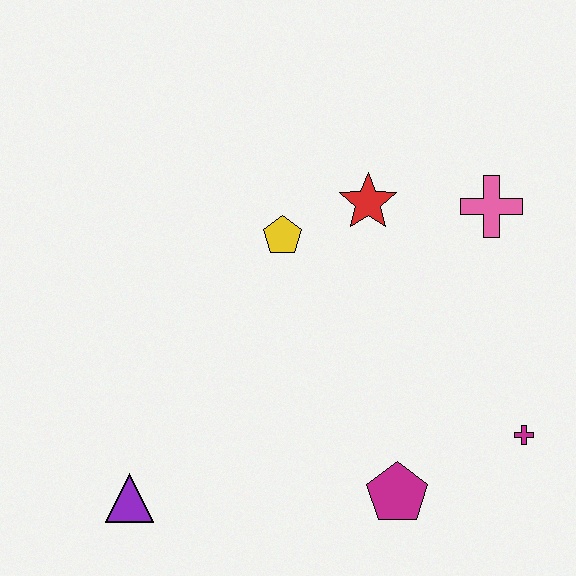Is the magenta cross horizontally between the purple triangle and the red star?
No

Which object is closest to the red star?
The yellow pentagon is closest to the red star.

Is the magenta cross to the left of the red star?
No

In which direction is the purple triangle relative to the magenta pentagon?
The purple triangle is to the left of the magenta pentagon.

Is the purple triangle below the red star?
Yes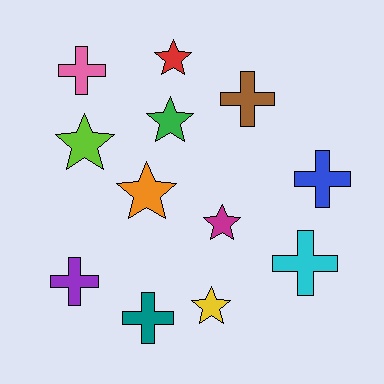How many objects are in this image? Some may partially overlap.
There are 12 objects.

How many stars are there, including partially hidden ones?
There are 6 stars.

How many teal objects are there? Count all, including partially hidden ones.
There is 1 teal object.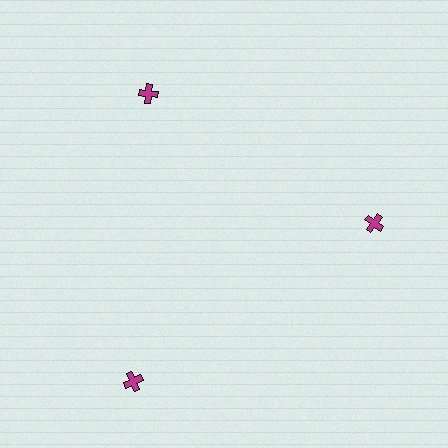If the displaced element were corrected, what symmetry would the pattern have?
It would have 3-fold rotational symmetry — the pattern would map onto itself every 120 degrees.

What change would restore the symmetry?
The symmetry would be restored by moving it inward, back onto the ring so that all 3 crosses sit at equal angles and equal distance from the center.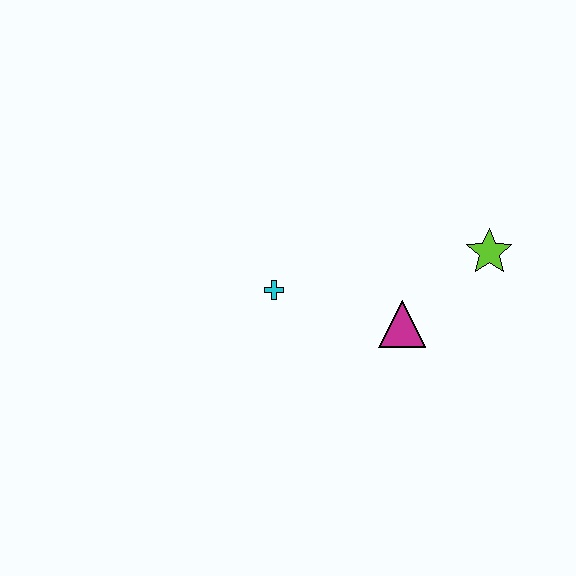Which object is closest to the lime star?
The magenta triangle is closest to the lime star.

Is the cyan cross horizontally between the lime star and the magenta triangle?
No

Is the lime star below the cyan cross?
No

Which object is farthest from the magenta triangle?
The cyan cross is farthest from the magenta triangle.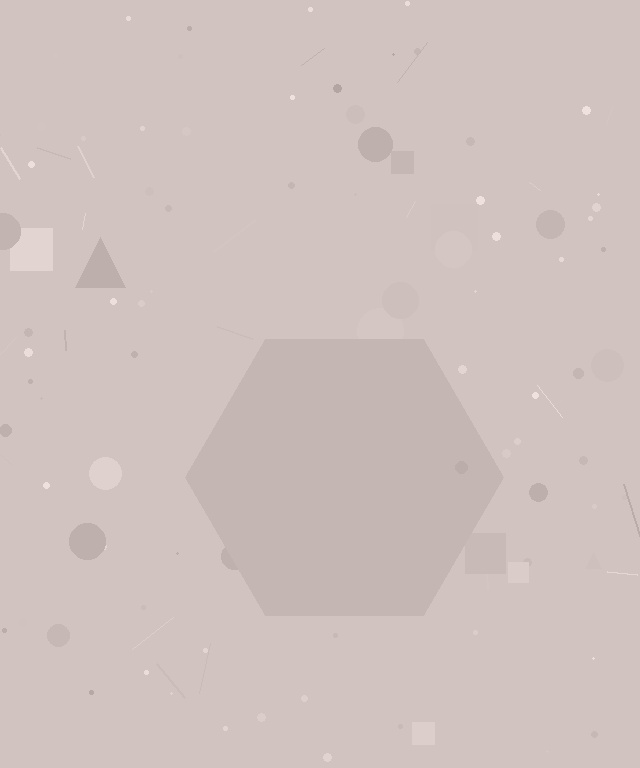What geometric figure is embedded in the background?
A hexagon is embedded in the background.